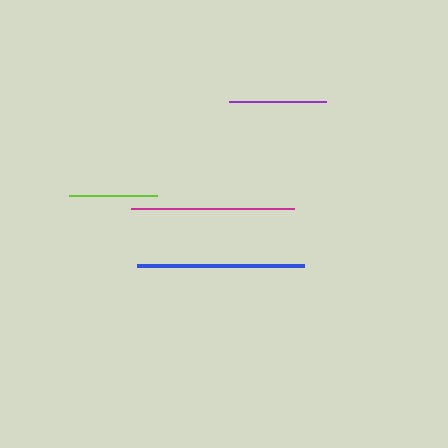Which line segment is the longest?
The blue line is the longest at approximately 167 pixels.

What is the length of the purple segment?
The purple segment is approximately 97 pixels long.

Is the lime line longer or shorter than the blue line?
The blue line is longer than the lime line.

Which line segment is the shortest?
The lime line is the shortest at approximately 88 pixels.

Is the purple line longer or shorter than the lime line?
The purple line is longer than the lime line.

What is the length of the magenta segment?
The magenta segment is approximately 162 pixels long.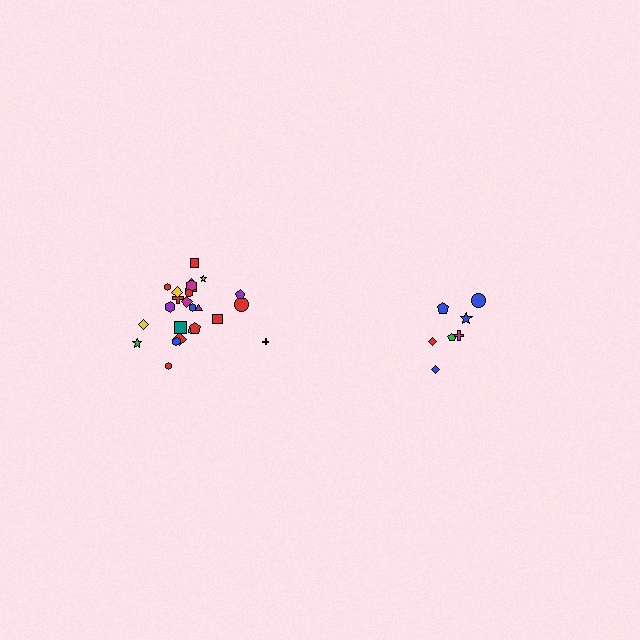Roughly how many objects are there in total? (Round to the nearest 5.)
Roughly 30 objects in total.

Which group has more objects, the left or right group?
The left group.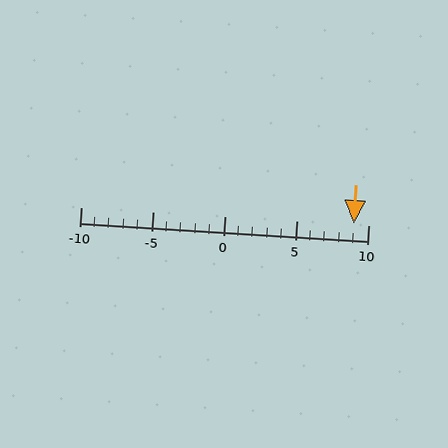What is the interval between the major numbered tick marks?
The major tick marks are spaced 5 units apart.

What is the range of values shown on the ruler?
The ruler shows values from -10 to 10.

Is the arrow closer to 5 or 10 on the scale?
The arrow is closer to 10.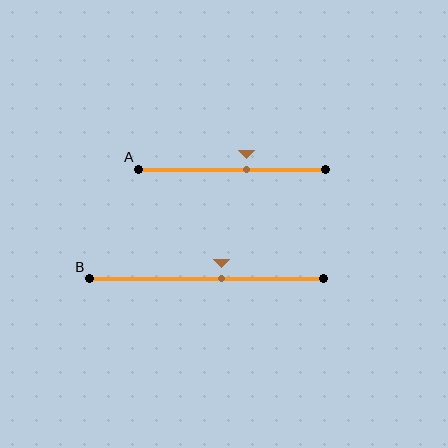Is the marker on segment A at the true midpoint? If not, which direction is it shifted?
No, the marker on segment A is shifted to the right by about 8% of the segment length.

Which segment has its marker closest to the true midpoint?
Segment B has its marker closest to the true midpoint.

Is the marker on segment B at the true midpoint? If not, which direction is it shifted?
No, the marker on segment B is shifted to the right by about 6% of the segment length.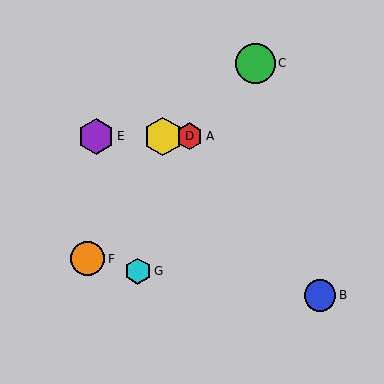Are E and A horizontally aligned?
Yes, both are at y≈136.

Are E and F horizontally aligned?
No, E is at y≈136 and F is at y≈259.